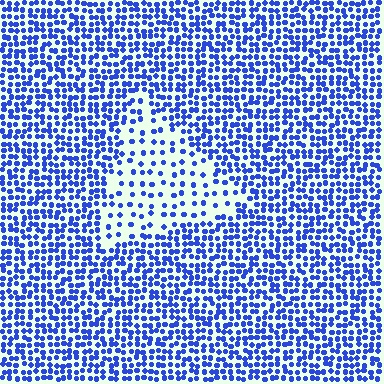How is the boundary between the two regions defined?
The boundary is defined by a change in element density (approximately 2.5x ratio). All elements are the same color, size, and shape.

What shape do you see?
I see a triangle.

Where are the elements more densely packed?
The elements are more densely packed outside the triangle boundary.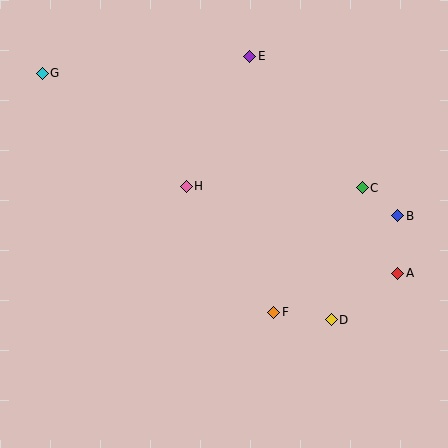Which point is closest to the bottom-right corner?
Point D is closest to the bottom-right corner.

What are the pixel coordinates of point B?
Point B is at (398, 216).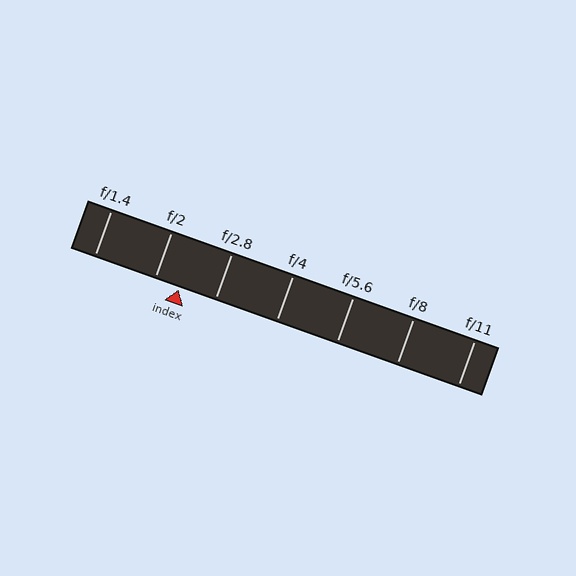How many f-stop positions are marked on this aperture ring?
There are 7 f-stop positions marked.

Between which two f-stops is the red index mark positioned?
The index mark is between f/2 and f/2.8.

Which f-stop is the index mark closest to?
The index mark is closest to f/2.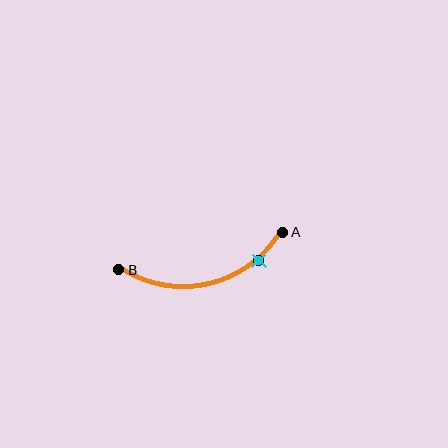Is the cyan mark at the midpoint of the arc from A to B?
No. The cyan mark lies on the arc but is closer to endpoint A. The arc midpoint would be at the point on the curve equidistant along the arc from both A and B.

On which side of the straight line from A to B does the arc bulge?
The arc bulges below the straight line connecting A and B.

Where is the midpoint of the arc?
The arc midpoint is the point on the curve farthest from the straight line joining A and B. It sits below that line.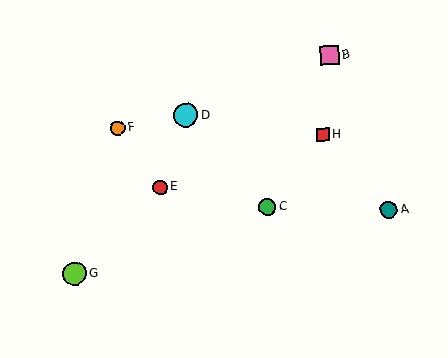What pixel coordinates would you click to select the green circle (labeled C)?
Click at (267, 207) to select the green circle C.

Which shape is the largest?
The cyan circle (labeled D) is the largest.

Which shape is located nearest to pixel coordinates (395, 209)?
The teal circle (labeled A) at (389, 210) is nearest to that location.